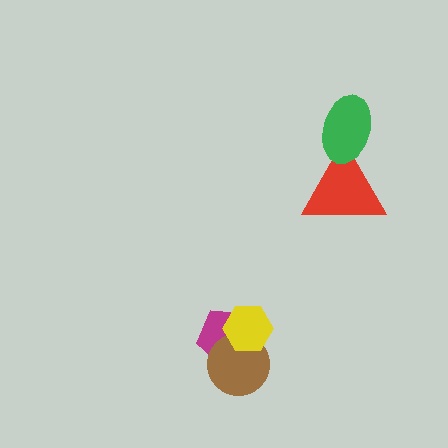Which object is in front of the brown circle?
The yellow hexagon is in front of the brown circle.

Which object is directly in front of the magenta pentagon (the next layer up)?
The brown circle is directly in front of the magenta pentagon.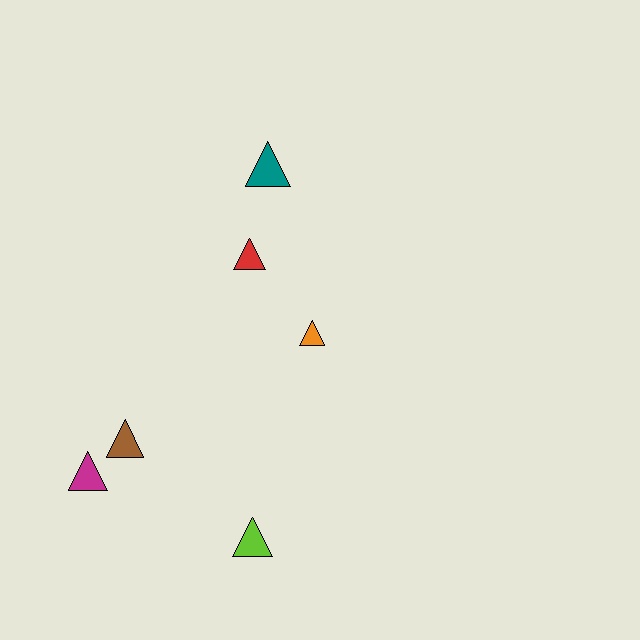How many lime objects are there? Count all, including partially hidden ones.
There is 1 lime object.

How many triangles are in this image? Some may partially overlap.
There are 6 triangles.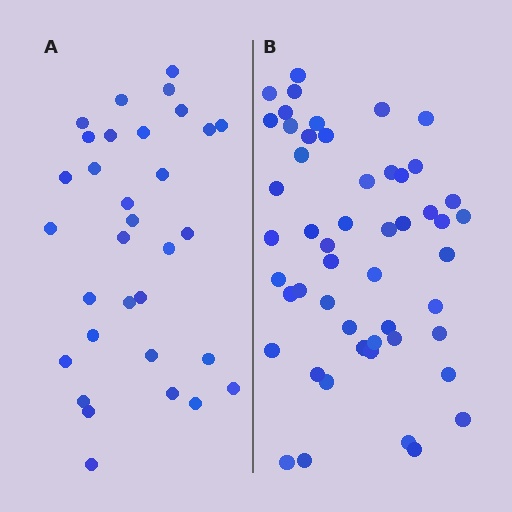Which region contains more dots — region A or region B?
Region B (the right region) has more dots.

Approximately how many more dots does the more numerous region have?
Region B has approximately 20 more dots than region A.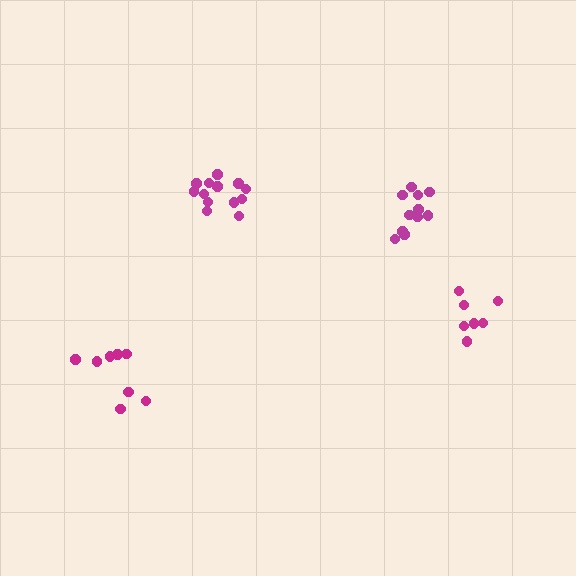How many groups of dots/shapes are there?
There are 4 groups.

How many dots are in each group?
Group 1: 11 dots, Group 2: 13 dots, Group 3: 8 dots, Group 4: 7 dots (39 total).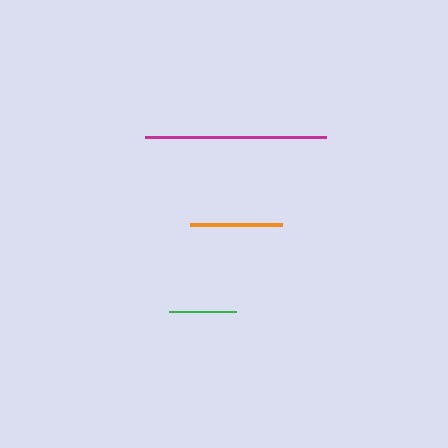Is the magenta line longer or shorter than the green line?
The magenta line is longer than the green line.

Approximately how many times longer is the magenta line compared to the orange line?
The magenta line is approximately 2.0 times the length of the orange line.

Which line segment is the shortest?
The green line is the shortest at approximately 67 pixels.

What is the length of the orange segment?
The orange segment is approximately 92 pixels long.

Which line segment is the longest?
The magenta line is the longest at approximately 180 pixels.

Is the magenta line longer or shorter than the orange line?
The magenta line is longer than the orange line.